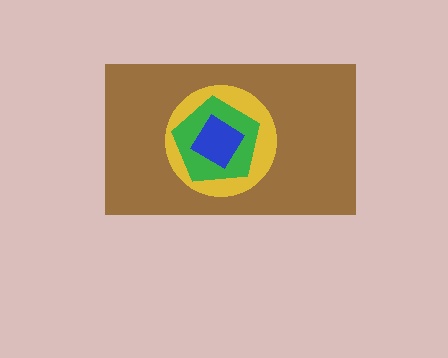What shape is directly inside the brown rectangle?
The yellow circle.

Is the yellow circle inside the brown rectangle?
Yes.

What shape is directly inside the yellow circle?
The green pentagon.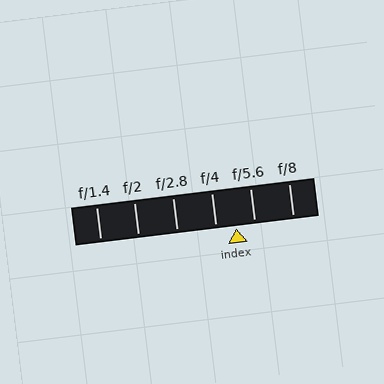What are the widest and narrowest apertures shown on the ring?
The widest aperture shown is f/1.4 and the narrowest is f/8.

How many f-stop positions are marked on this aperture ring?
There are 6 f-stop positions marked.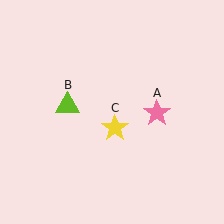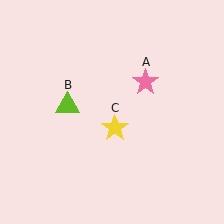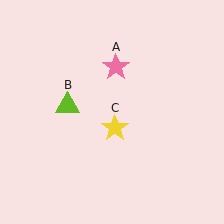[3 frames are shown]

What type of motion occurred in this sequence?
The pink star (object A) rotated counterclockwise around the center of the scene.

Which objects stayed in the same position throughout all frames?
Lime triangle (object B) and yellow star (object C) remained stationary.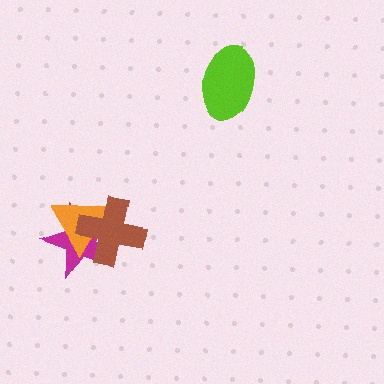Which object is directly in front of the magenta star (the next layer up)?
The orange triangle is directly in front of the magenta star.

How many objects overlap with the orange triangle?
2 objects overlap with the orange triangle.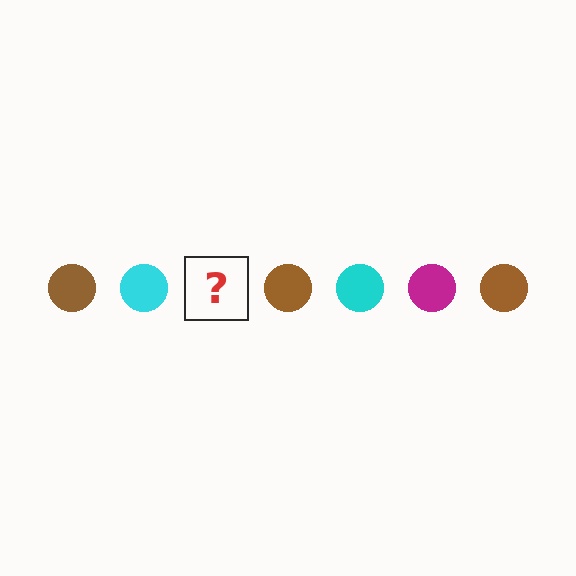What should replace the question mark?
The question mark should be replaced with a magenta circle.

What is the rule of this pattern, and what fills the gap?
The rule is that the pattern cycles through brown, cyan, magenta circles. The gap should be filled with a magenta circle.